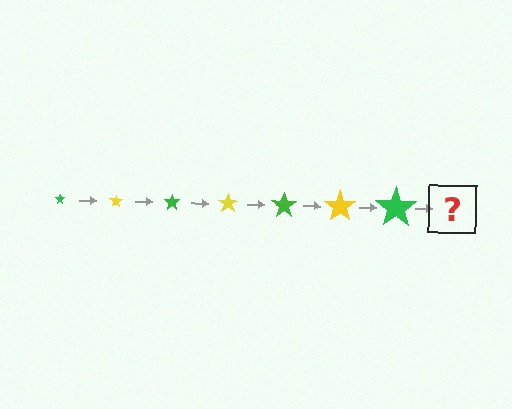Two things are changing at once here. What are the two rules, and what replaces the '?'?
The two rules are that the star grows larger each step and the color cycles through green and yellow. The '?' should be a yellow star, larger than the previous one.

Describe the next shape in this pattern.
It should be a yellow star, larger than the previous one.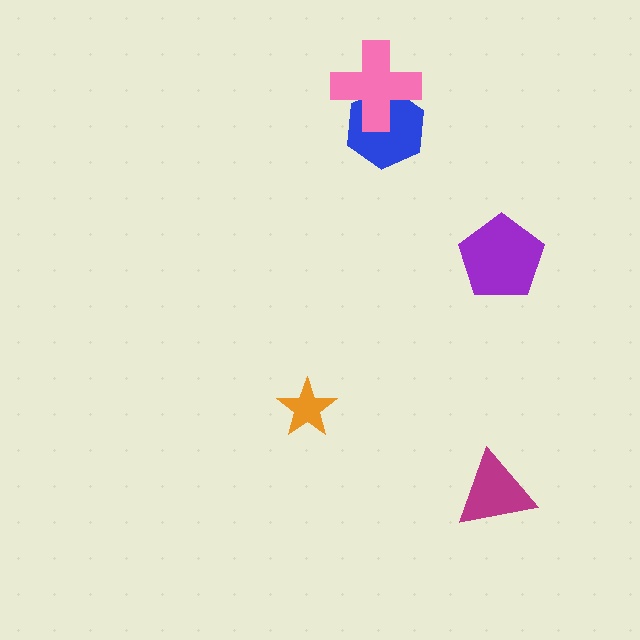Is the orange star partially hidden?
No, no other shape covers it.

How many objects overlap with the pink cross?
1 object overlaps with the pink cross.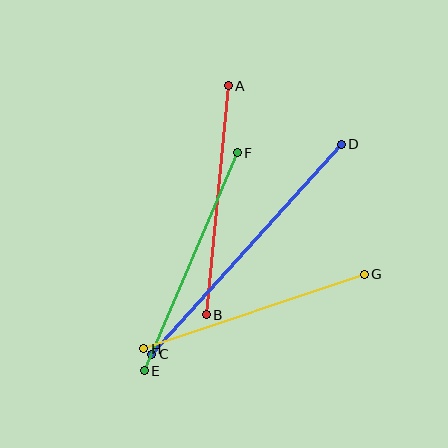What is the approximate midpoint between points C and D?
The midpoint is at approximately (246, 249) pixels.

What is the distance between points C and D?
The distance is approximately 282 pixels.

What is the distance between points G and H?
The distance is approximately 233 pixels.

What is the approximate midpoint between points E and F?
The midpoint is at approximately (191, 262) pixels.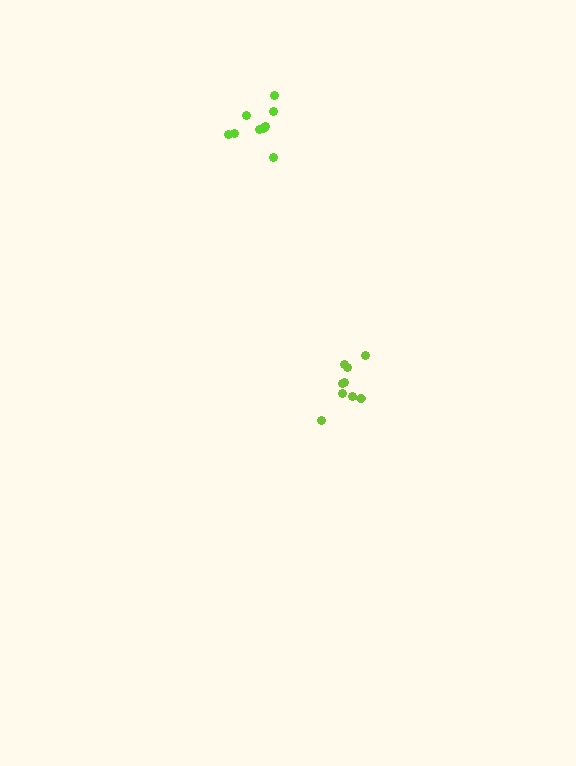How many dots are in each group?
Group 1: 10 dots, Group 2: 9 dots (19 total).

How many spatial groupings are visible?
There are 2 spatial groupings.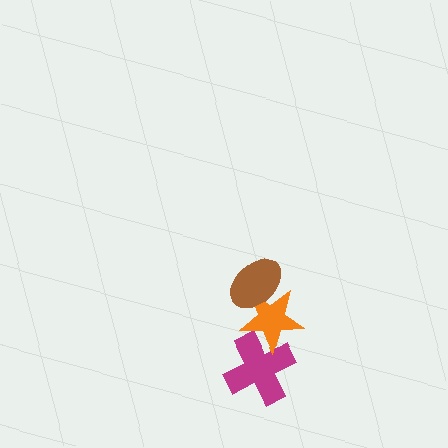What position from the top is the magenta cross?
The magenta cross is 3rd from the top.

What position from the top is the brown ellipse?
The brown ellipse is 1st from the top.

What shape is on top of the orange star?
The brown ellipse is on top of the orange star.